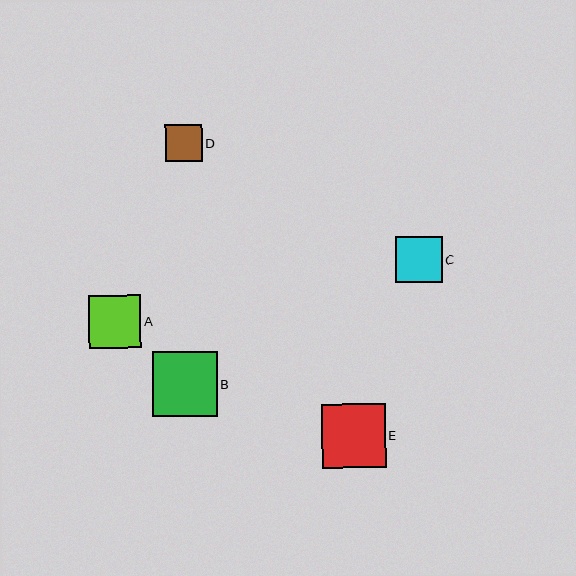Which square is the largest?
Square B is the largest with a size of approximately 65 pixels.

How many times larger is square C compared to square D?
Square C is approximately 1.3 times the size of square D.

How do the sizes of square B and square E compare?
Square B and square E are approximately the same size.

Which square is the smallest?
Square D is the smallest with a size of approximately 37 pixels.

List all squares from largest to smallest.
From largest to smallest: B, E, A, C, D.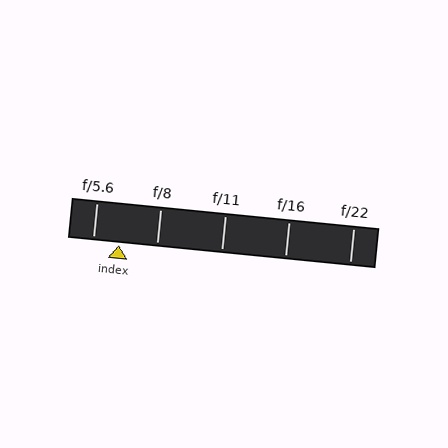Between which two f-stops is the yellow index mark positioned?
The index mark is between f/5.6 and f/8.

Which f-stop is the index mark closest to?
The index mark is closest to f/5.6.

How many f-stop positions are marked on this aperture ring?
There are 5 f-stop positions marked.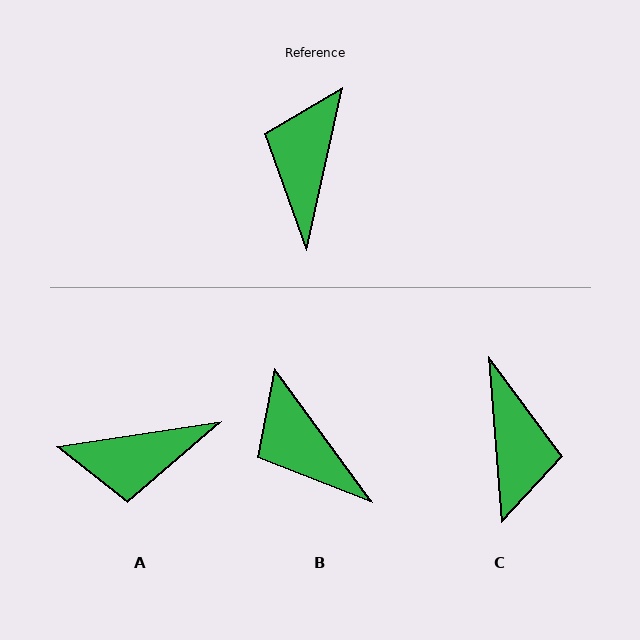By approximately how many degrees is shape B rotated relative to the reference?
Approximately 49 degrees counter-clockwise.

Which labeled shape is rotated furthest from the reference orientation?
C, about 163 degrees away.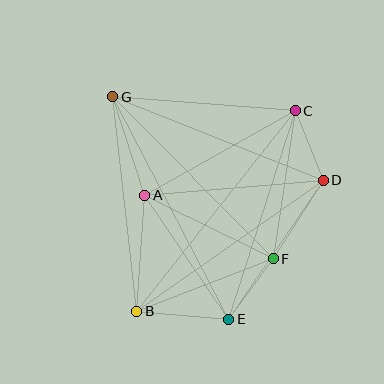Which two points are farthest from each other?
Points B and C are farthest from each other.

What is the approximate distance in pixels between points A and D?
The distance between A and D is approximately 180 pixels.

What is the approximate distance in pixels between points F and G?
The distance between F and G is approximately 228 pixels.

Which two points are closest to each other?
Points E and F are closest to each other.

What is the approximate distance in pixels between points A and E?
The distance between A and E is approximately 150 pixels.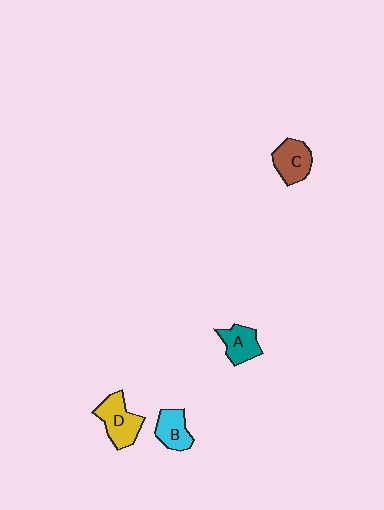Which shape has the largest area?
Shape D (yellow).